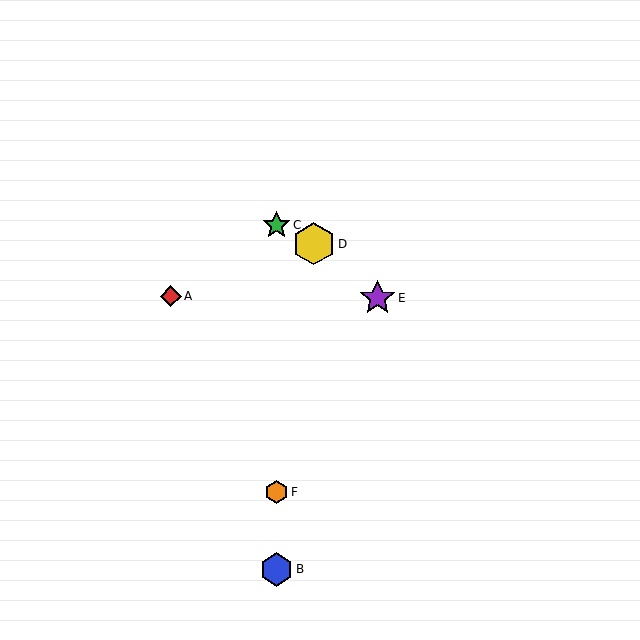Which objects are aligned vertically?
Objects B, C, F are aligned vertically.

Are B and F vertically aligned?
Yes, both are at x≈276.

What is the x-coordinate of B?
Object B is at x≈276.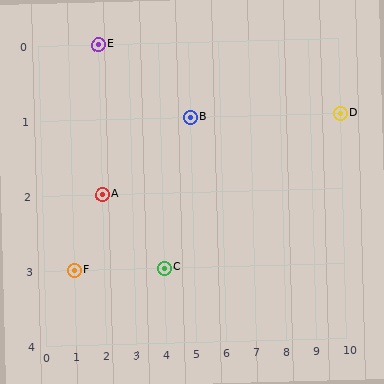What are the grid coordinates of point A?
Point A is at grid coordinates (2, 2).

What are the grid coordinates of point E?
Point E is at grid coordinates (2, 0).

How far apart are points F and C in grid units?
Points F and C are 3 columns apart.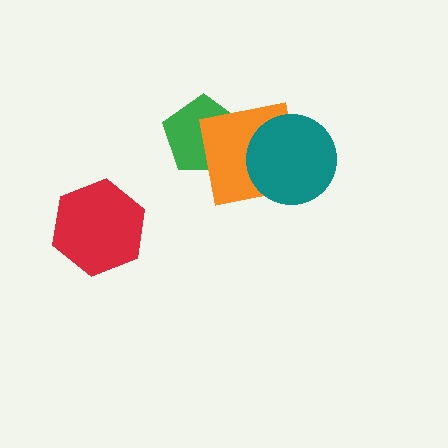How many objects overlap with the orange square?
2 objects overlap with the orange square.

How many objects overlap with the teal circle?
1 object overlaps with the teal circle.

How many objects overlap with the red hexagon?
0 objects overlap with the red hexagon.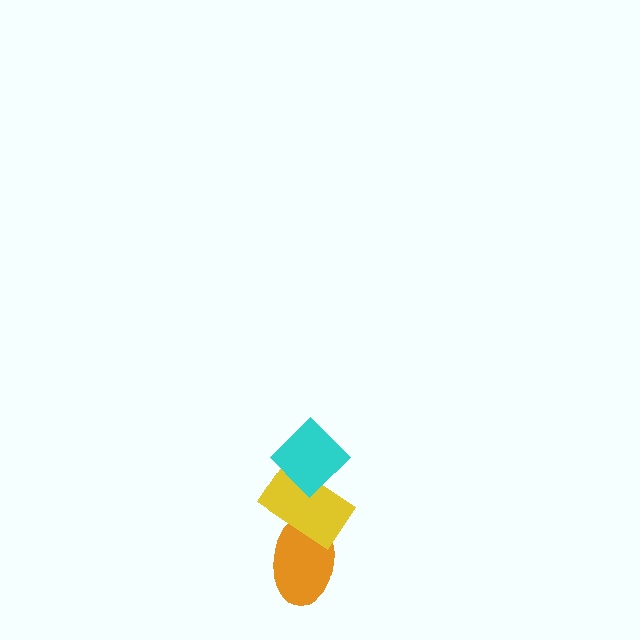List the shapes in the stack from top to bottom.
From top to bottom: the cyan diamond, the yellow rectangle, the orange ellipse.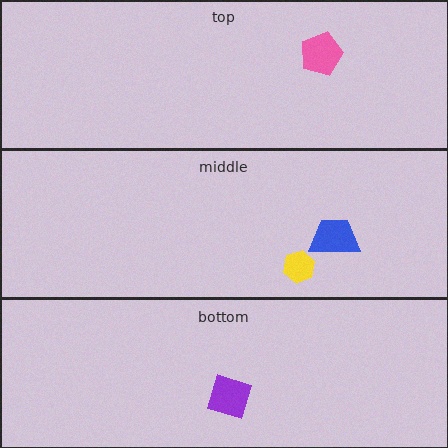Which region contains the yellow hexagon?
The middle region.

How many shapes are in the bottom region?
1.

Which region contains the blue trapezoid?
The middle region.